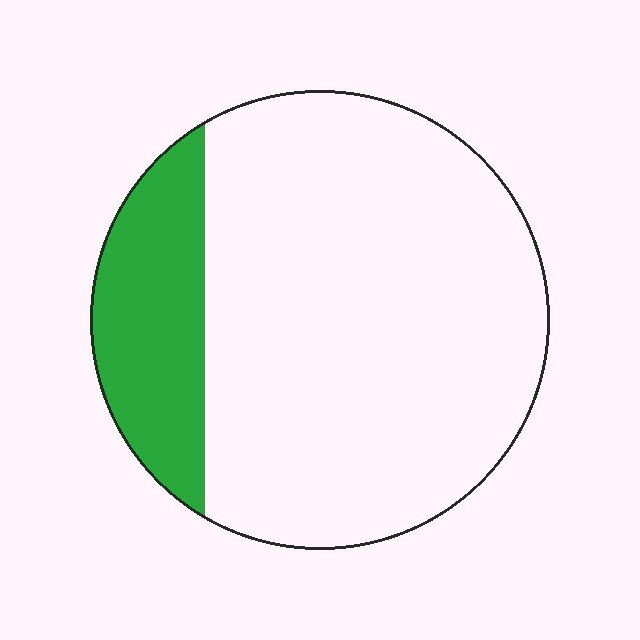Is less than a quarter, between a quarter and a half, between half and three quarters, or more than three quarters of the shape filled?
Less than a quarter.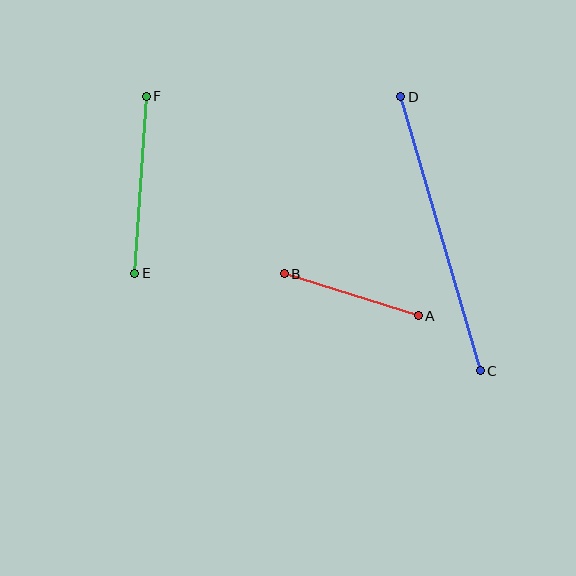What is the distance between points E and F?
The distance is approximately 178 pixels.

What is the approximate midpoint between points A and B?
The midpoint is at approximately (351, 295) pixels.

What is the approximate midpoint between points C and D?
The midpoint is at approximately (440, 234) pixels.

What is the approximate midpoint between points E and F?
The midpoint is at approximately (140, 185) pixels.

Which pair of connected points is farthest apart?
Points C and D are farthest apart.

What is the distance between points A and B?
The distance is approximately 141 pixels.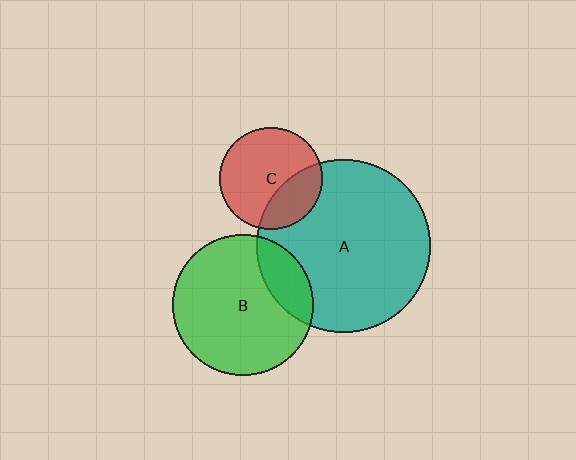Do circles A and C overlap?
Yes.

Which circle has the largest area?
Circle A (teal).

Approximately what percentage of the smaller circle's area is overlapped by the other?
Approximately 30%.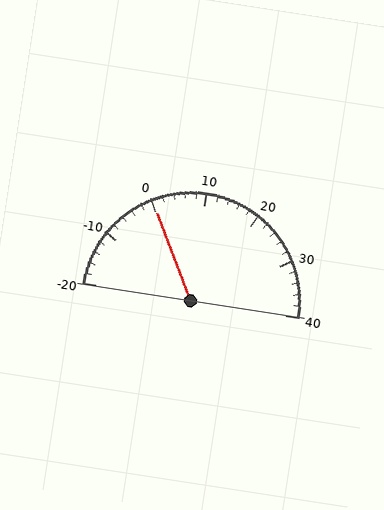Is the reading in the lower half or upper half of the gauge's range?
The reading is in the lower half of the range (-20 to 40).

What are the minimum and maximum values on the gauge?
The gauge ranges from -20 to 40.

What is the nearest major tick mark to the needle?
The nearest major tick mark is 0.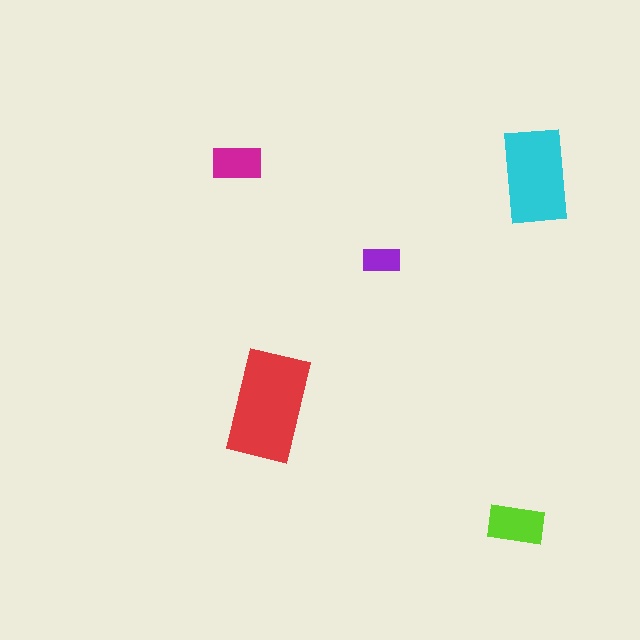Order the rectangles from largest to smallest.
the red one, the cyan one, the lime one, the magenta one, the purple one.